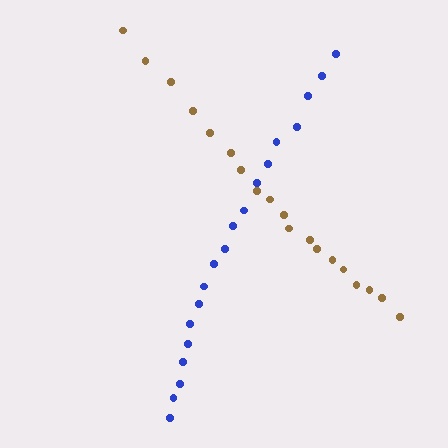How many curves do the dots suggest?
There are 2 distinct paths.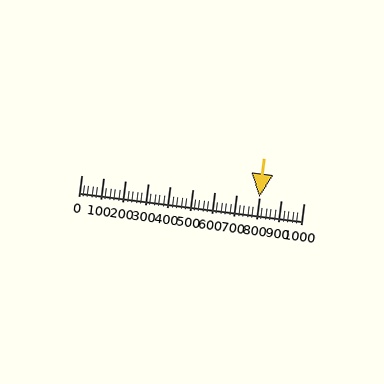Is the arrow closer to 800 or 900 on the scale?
The arrow is closer to 800.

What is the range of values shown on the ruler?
The ruler shows values from 0 to 1000.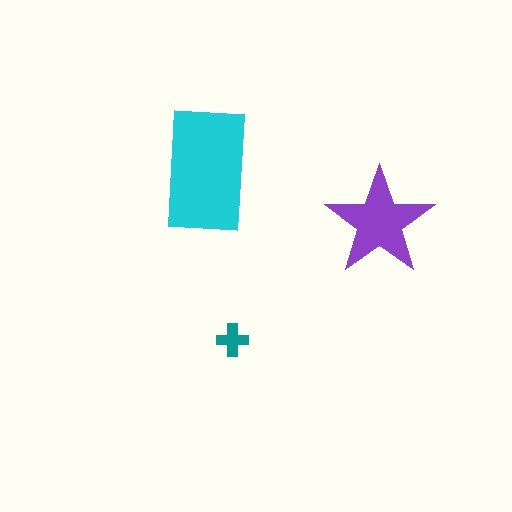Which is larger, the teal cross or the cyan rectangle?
The cyan rectangle.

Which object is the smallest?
The teal cross.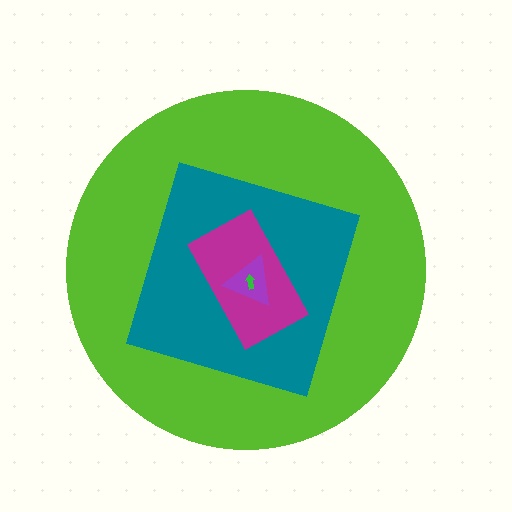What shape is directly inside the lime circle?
The teal square.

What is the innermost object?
The green arrow.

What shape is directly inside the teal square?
The magenta rectangle.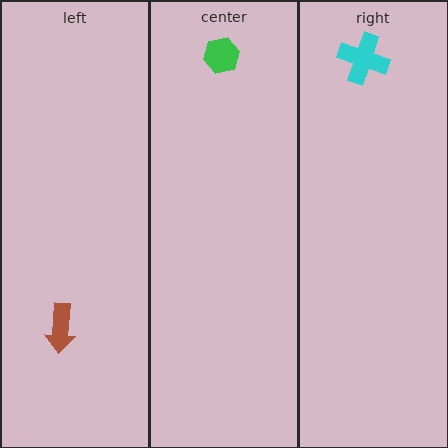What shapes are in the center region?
The green hexagon.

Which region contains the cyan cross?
The right region.